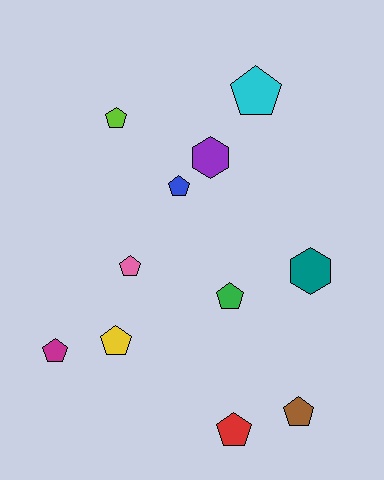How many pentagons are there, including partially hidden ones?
There are 9 pentagons.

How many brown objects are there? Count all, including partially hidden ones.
There is 1 brown object.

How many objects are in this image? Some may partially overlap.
There are 11 objects.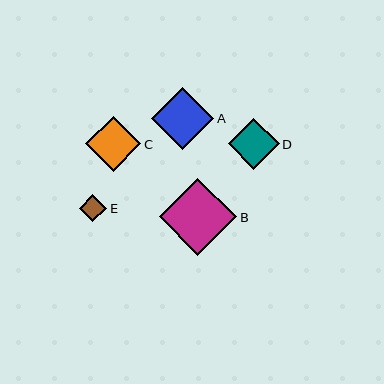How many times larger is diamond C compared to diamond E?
Diamond C is approximately 2.0 times the size of diamond E.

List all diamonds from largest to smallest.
From largest to smallest: B, A, C, D, E.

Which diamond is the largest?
Diamond B is the largest with a size of approximately 78 pixels.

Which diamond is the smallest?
Diamond E is the smallest with a size of approximately 27 pixels.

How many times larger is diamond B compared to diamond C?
Diamond B is approximately 1.4 times the size of diamond C.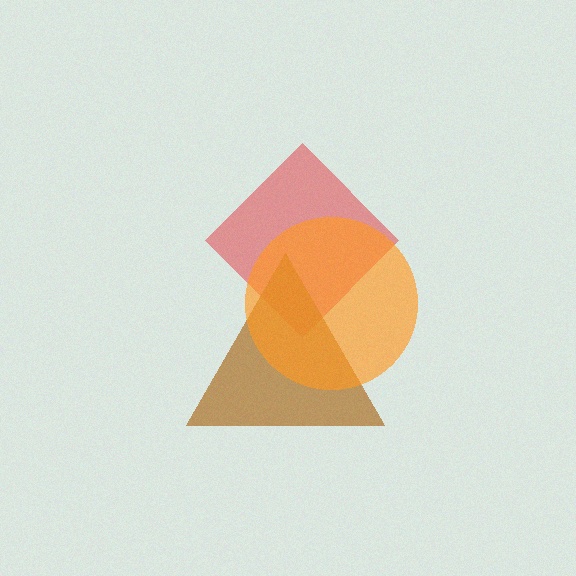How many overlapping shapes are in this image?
There are 3 overlapping shapes in the image.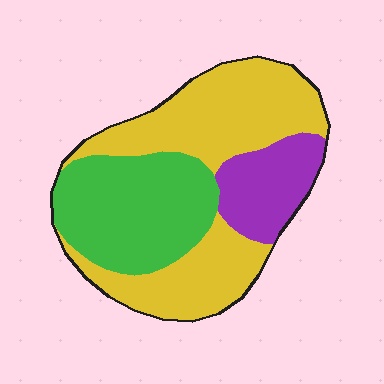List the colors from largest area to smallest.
From largest to smallest: yellow, green, purple.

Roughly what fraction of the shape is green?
Green takes up about one third (1/3) of the shape.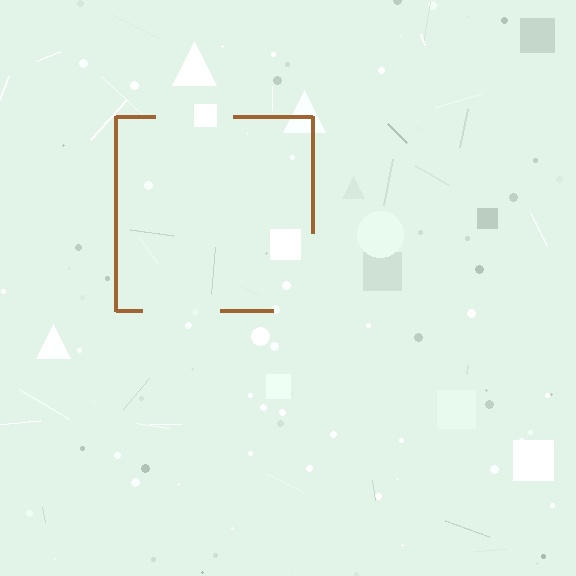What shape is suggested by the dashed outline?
The dashed outline suggests a square.